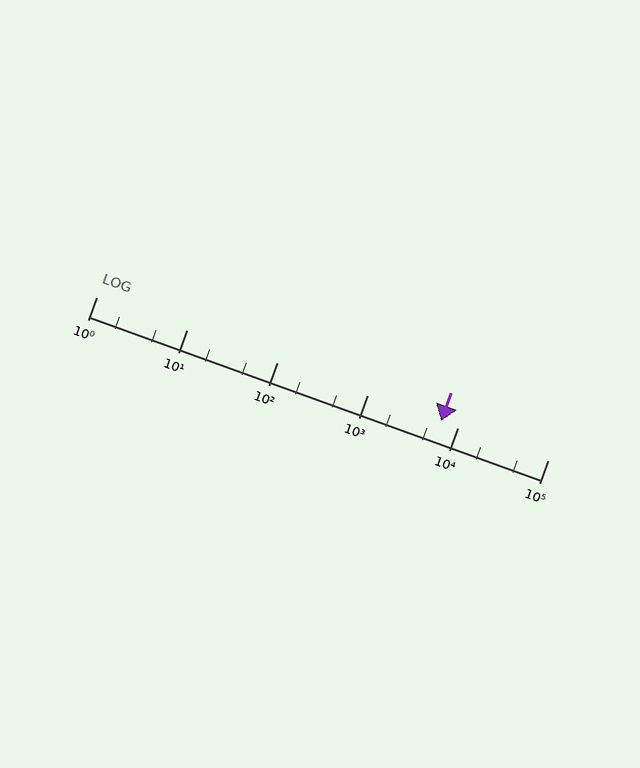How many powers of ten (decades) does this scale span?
The scale spans 5 decades, from 1 to 100000.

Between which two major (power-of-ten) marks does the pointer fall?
The pointer is between 1000 and 10000.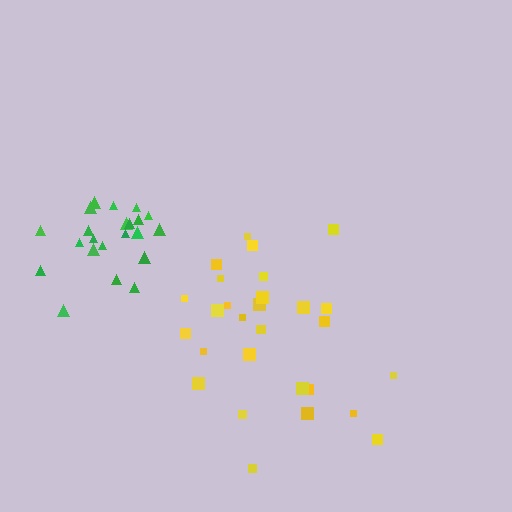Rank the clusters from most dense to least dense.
green, yellow.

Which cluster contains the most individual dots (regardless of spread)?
Yellow (29).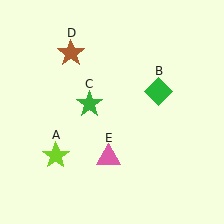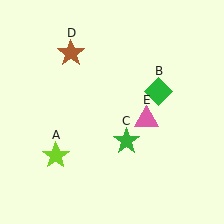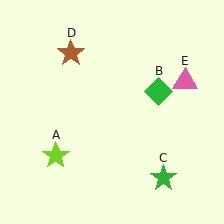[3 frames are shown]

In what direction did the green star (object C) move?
The green star (object C) moved down and to the right.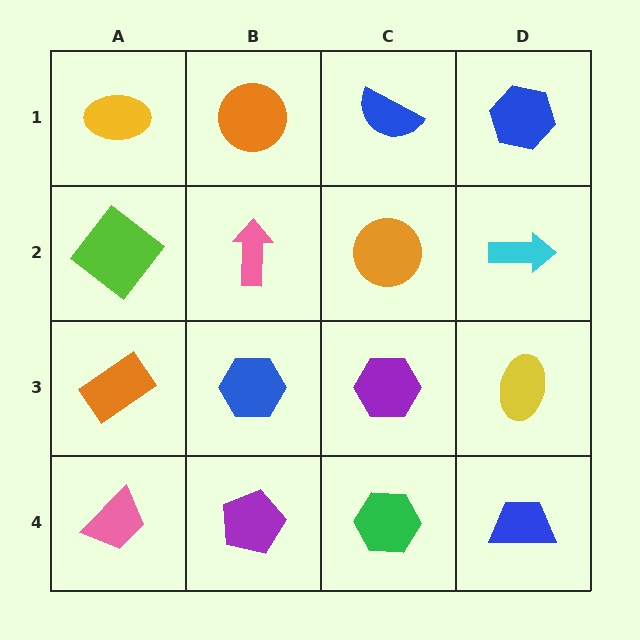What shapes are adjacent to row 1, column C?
An orange circle (row 2, column C), an orange circle (row 1, column B), a blue hexagon (row 1, column D).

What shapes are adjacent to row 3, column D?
A cyan arrow (row 2, column D), a blue trapezoid (row 4, column D), a purple hexagon (row 3, column C).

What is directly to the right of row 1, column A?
An orange circle.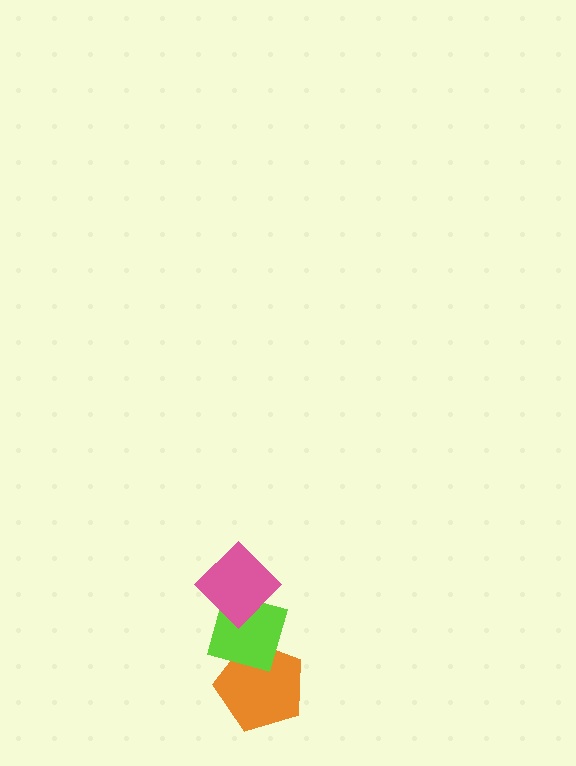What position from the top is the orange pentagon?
The orange pentagon is 3rd from the top.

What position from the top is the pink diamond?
The pink diamond is 1st from the top.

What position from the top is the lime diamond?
The lime diamond is 2nd from the top.